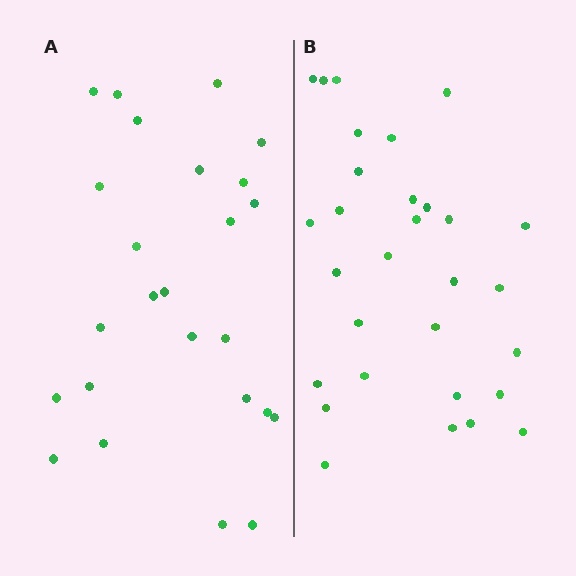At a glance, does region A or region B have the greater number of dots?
Region B (the right region) has more dots.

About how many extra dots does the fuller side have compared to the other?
Region B has about 5 more dots than region A.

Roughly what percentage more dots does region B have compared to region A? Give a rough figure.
About 20% more.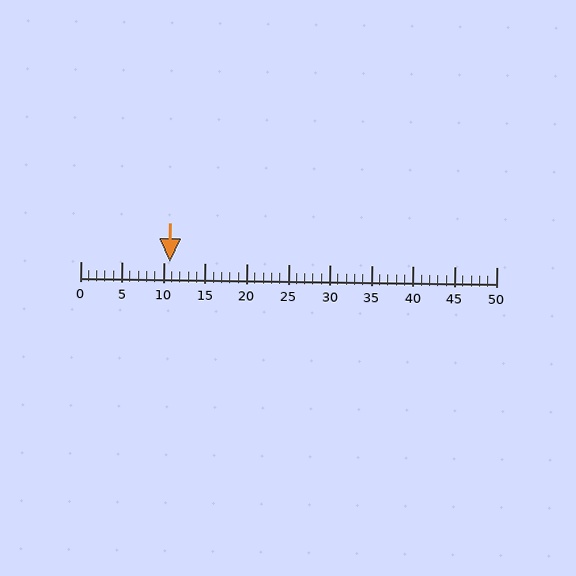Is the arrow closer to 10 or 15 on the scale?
The arrow is closer to 10.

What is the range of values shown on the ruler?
The ruler shows values from 0 to 50.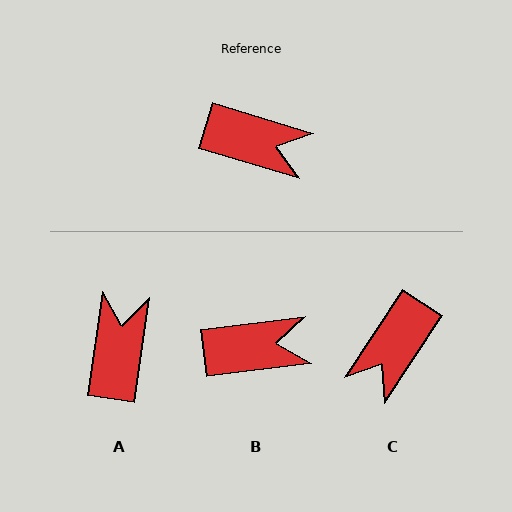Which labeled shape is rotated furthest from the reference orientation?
C, about 107 degrees away.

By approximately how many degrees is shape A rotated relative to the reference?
Approximately 99 degrees counter-clockwise.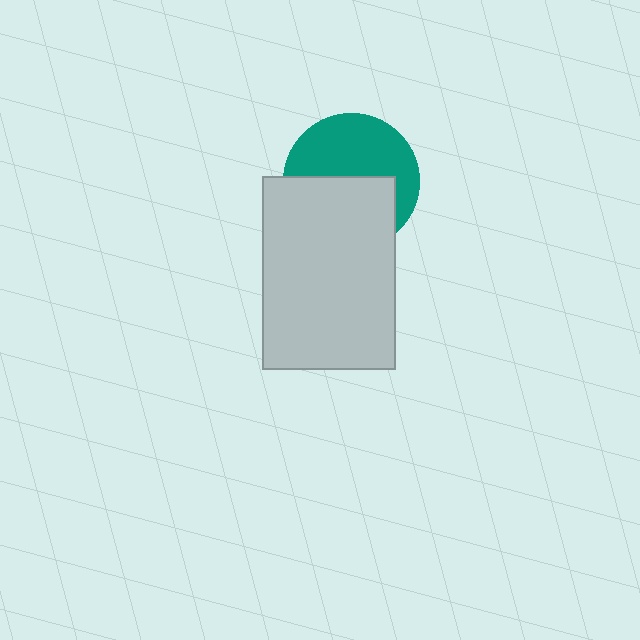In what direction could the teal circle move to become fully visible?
The teal circle could move up. That would shift it out from behind the light gray rectangle entirely.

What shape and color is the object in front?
The object in front is a light gray rectangle.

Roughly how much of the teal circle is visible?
About half of it is visible (roughly 51%).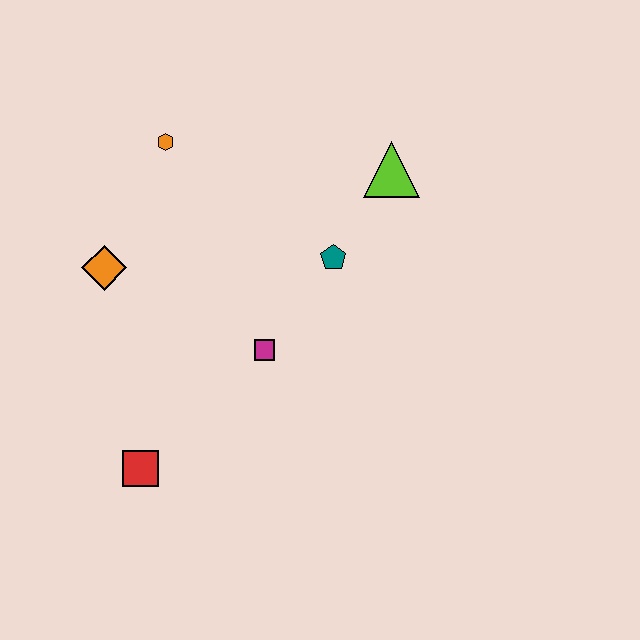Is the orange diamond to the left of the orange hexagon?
Yes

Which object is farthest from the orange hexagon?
The red square is farthest from the orange hexagon.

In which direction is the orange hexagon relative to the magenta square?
The orange hexagon is above the magenta square.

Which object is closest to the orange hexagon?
The orange diamond is closest to the orange hexagon.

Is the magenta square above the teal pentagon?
No